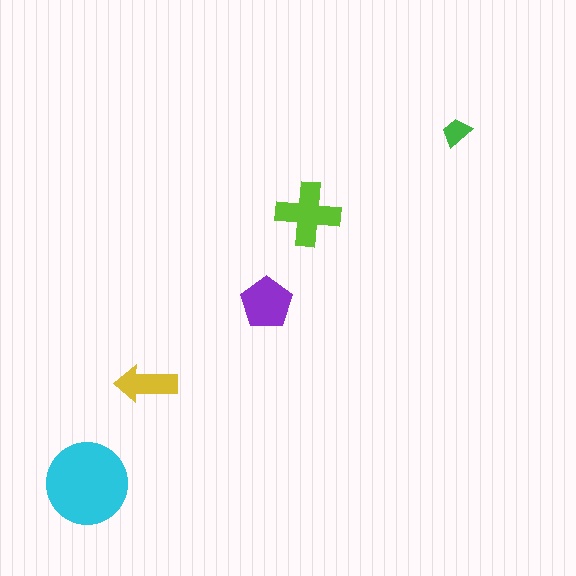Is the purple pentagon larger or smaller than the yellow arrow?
Larger.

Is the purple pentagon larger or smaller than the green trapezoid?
Larger.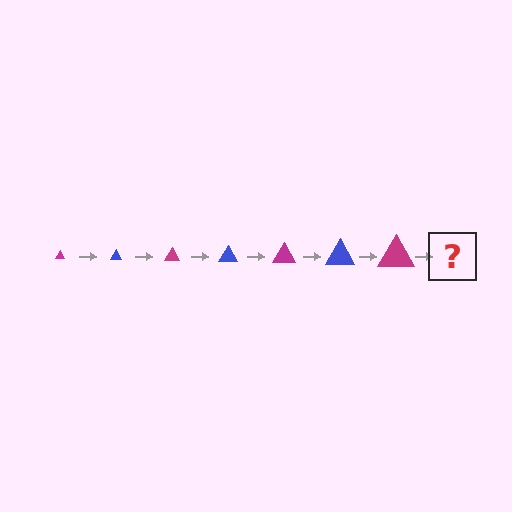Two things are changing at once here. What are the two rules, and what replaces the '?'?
The two rules are that the triangle grows larger each step and the color cycles through magenta and blue. The '?' should be a blue triangle, larger than the previous one.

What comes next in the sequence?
The next element should be a blue triangle, larger than the previous one.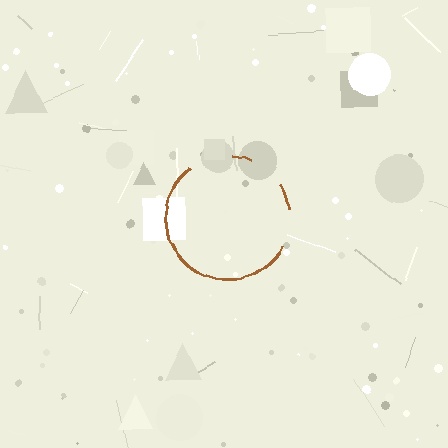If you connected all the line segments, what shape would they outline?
They would outline a circle.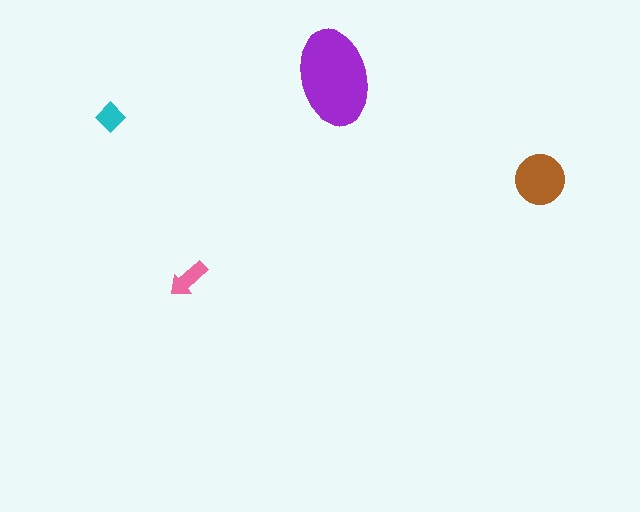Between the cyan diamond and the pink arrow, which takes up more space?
The pink arrow.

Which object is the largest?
The purple ellipse.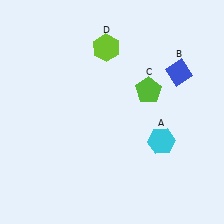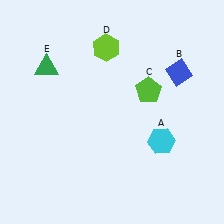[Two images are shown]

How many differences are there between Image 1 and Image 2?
There is 1 difference between the two images.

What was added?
A green triangle (E) was added in Image 2.